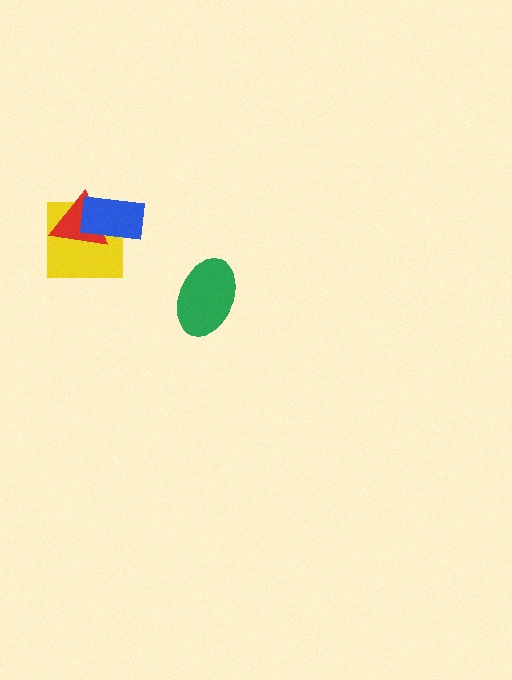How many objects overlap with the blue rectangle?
2 objects overlap with the blue rectangle.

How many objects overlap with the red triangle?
2 objects overlap with the red triangle.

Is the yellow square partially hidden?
Yes, it is partially covered by another shape.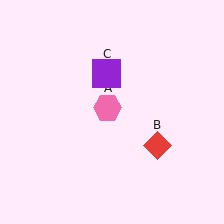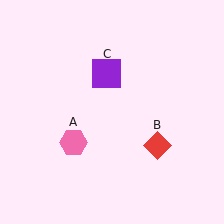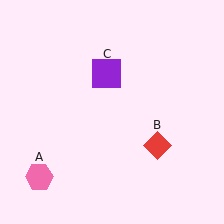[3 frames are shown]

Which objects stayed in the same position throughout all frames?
Red diamond (object B) and purple square (object C) remained stationary.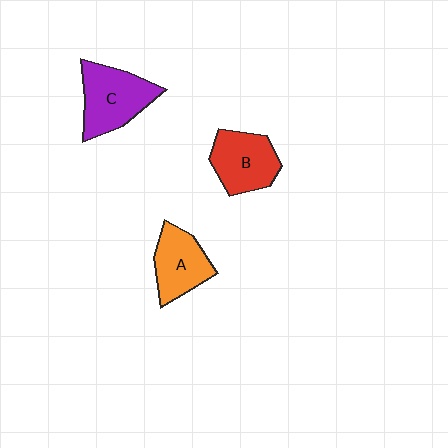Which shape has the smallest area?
Shape A (orange).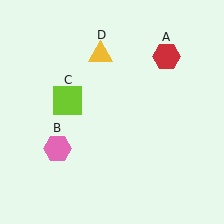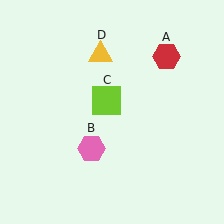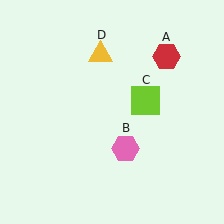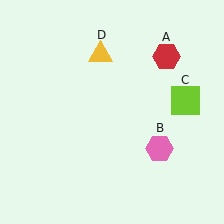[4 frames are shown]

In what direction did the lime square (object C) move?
The lime square (object C) moved right.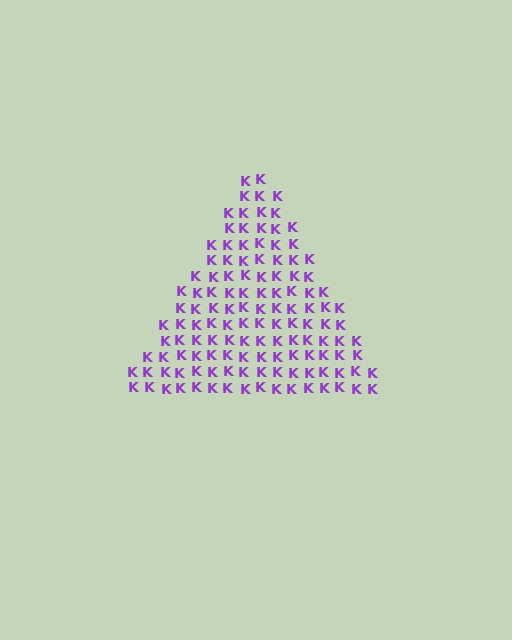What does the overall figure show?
The overall figure shows a triangle.